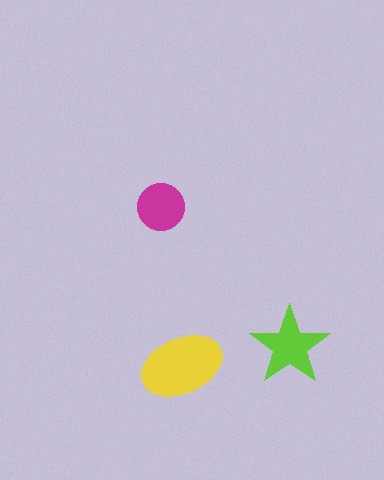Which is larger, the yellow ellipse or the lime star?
The yellow ellipse.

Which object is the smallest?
The magenta circle.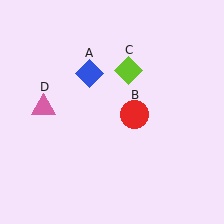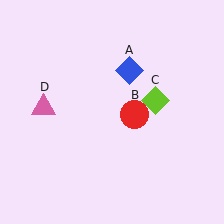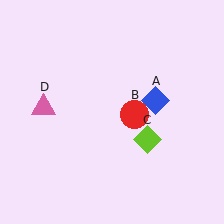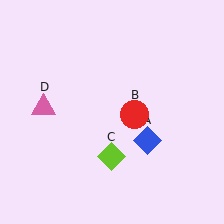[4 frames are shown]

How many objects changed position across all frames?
2 objects changed position: blue diamond (object A), lime diamond (object C).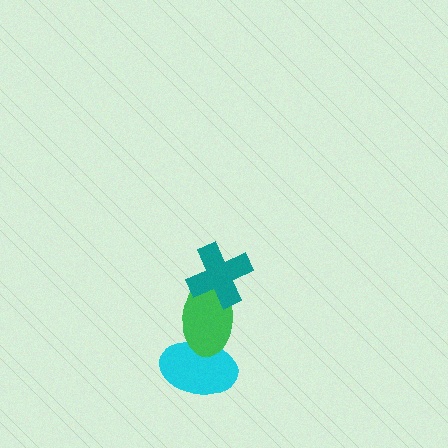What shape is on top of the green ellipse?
The teal cross is on top of the green ellipse.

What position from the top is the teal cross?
The teal cross is 1st from the top.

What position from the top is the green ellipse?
The green ellipse is 2nd from the top.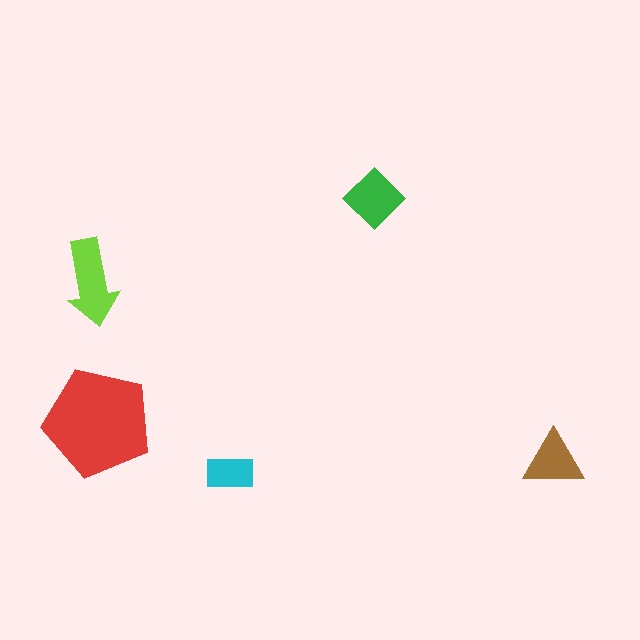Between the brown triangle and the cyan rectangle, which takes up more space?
The brown triangle.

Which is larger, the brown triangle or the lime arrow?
The lime arrow.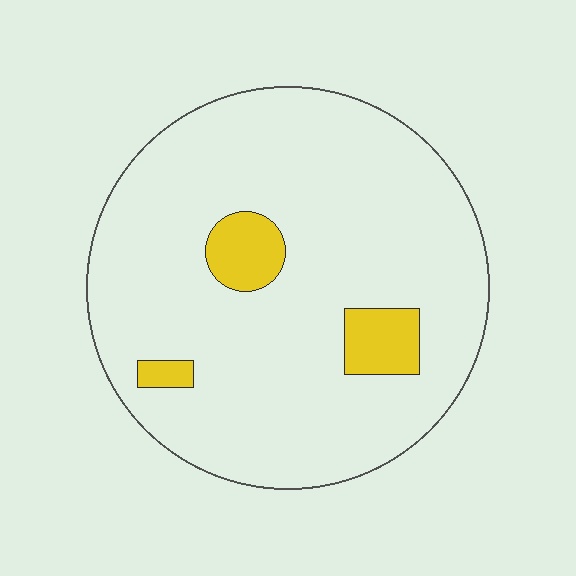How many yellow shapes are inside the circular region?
3.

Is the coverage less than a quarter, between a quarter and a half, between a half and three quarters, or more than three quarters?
Less than a quarter.